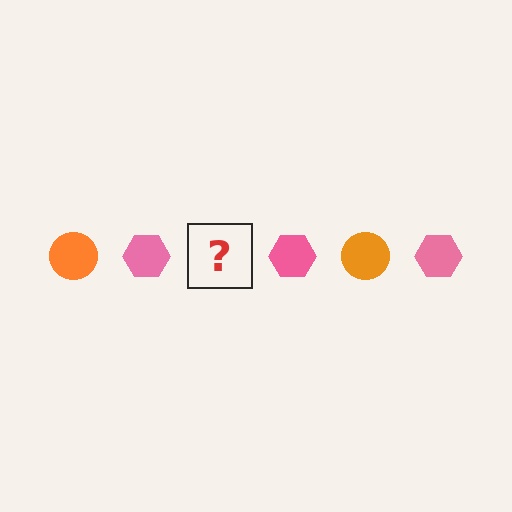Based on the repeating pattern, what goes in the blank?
The blank should be an orange circle.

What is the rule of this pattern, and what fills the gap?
The rule is that the pattern alternates between orange circle and pink hexagon. The gap should be filled with an orange circle.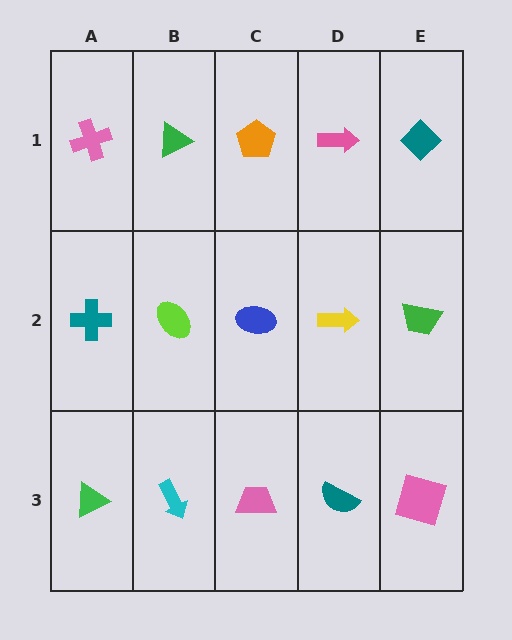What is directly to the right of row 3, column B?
A pink trapezoid.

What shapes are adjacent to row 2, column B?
A green triangle (row 1, column B), a cyan arrow (row 3, column B), a teal cross (row 2, column A), a blue ellipse (row 2, column C).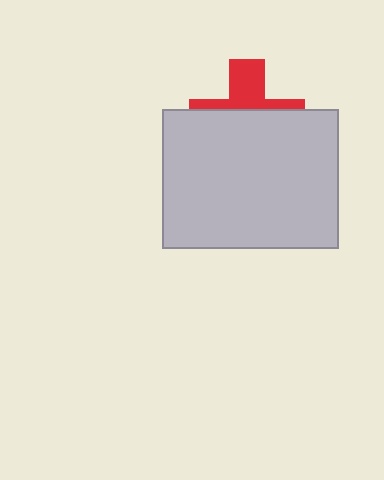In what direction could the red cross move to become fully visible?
The red cross could move up. That would shift it out from behind the light gray rectangle entirely.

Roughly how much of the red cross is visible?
A small part of it is visible (roughly 38%).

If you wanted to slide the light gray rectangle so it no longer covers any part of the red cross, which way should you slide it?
Slide it down — that is the most direct way to separate the two shapes.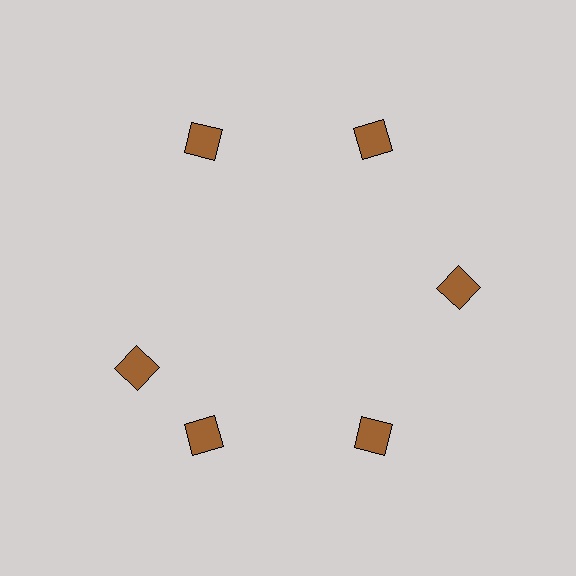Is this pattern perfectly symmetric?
No. The 6 brown diamonds are arranged in a ring, but one element near the 9 o'clock position is rotated out of alignment along the ring, breaking the 6-fold rotational symmetry.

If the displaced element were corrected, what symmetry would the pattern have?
It would have 6-fold rotational symmetry — the pattern would map onto itself every 60 degrees.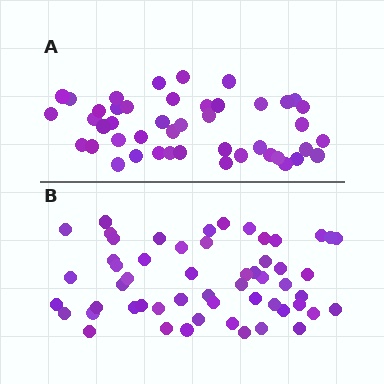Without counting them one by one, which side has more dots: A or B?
Region B (the bottom region) has more dots.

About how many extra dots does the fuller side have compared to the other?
Region B has roughly 10 or so more dots than region A.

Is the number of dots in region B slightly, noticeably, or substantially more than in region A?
Region B has only slightly more — the two regions are fairly close. The ratio is roughly 1.2 to 1.